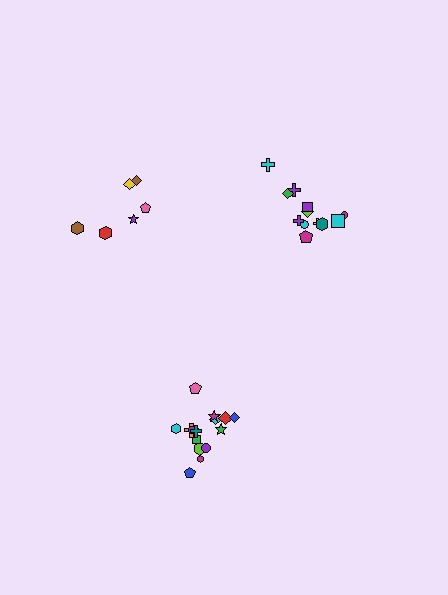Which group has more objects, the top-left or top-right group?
The top-right group.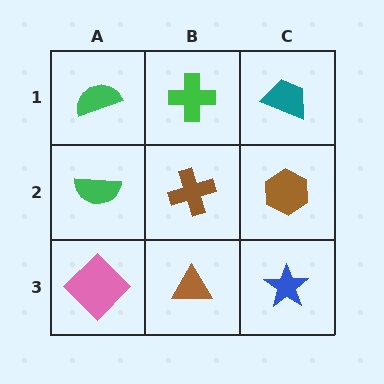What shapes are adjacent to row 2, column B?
A green cross (row 1, column B), a brown triangle (row 3, column B), a green semicircle (row 2, column A), a brown hexagon (row 2, column C).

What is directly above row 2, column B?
A green cross.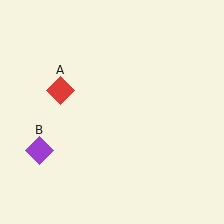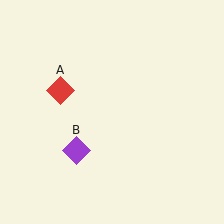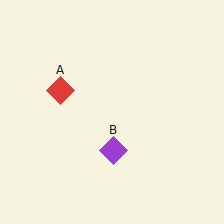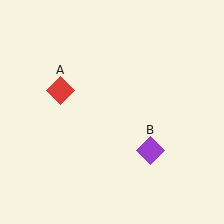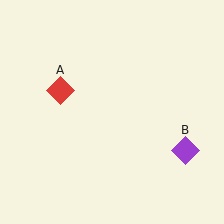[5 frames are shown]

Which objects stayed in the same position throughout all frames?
Red diamond (object A) remained stationary.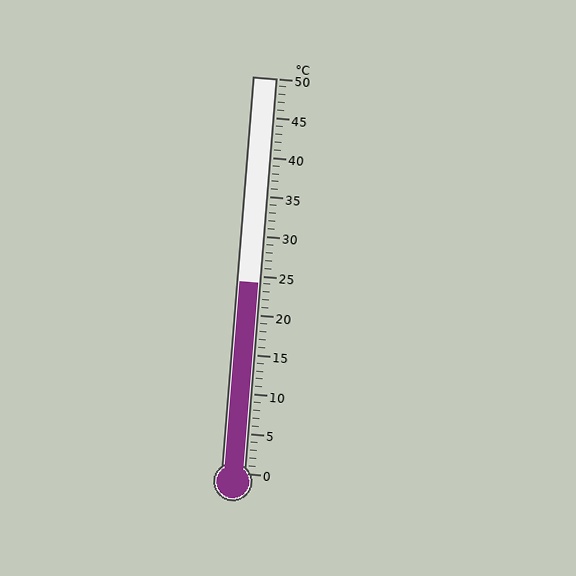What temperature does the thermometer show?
The thermometer shows approximately 24°C.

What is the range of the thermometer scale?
The thermometer scale ranges from 0°C to 50°C.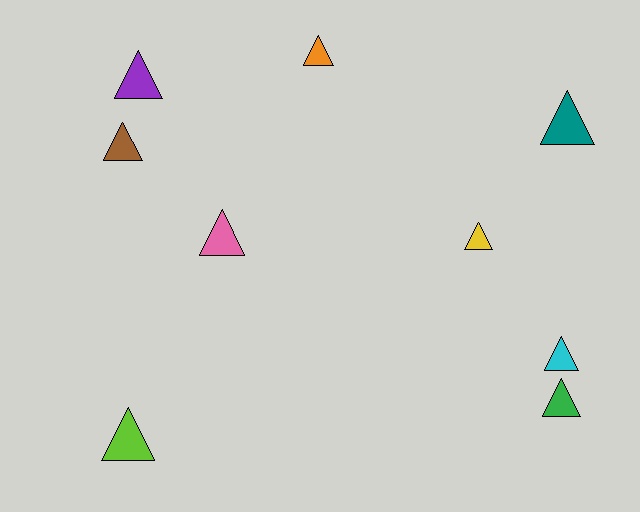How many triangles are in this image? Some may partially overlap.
There are 9 triangles.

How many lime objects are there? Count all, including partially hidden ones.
There is 1 lime object.